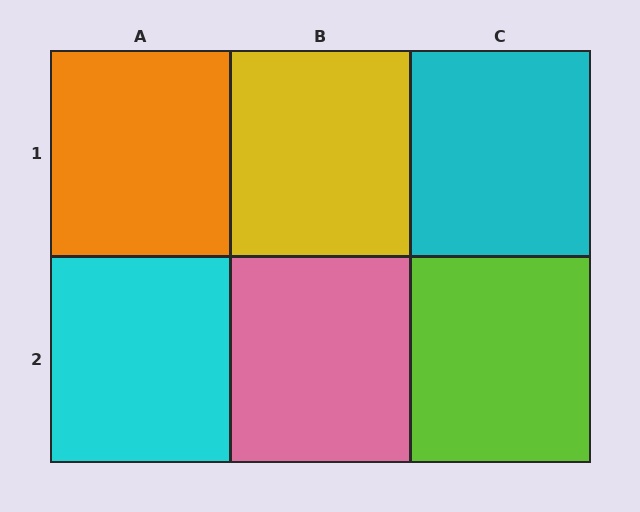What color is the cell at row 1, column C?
Cyan.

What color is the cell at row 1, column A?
Orange.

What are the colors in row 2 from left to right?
Cyan, pink, lime.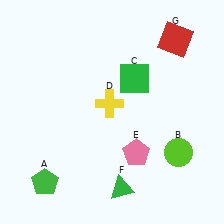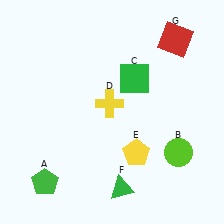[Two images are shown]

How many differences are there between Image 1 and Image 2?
There is 1 difference between the two images.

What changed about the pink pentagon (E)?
In Image 1, E is pink. In Image 2, it changed to yellow.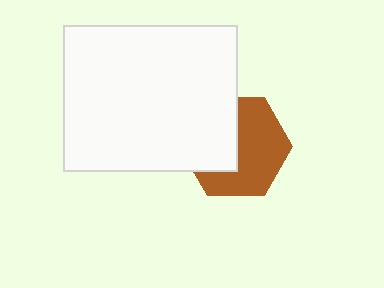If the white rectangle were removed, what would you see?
You would see the complete brown hexagon.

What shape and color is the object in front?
The object in front is a white rectangle.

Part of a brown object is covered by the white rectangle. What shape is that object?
It is a hexagon.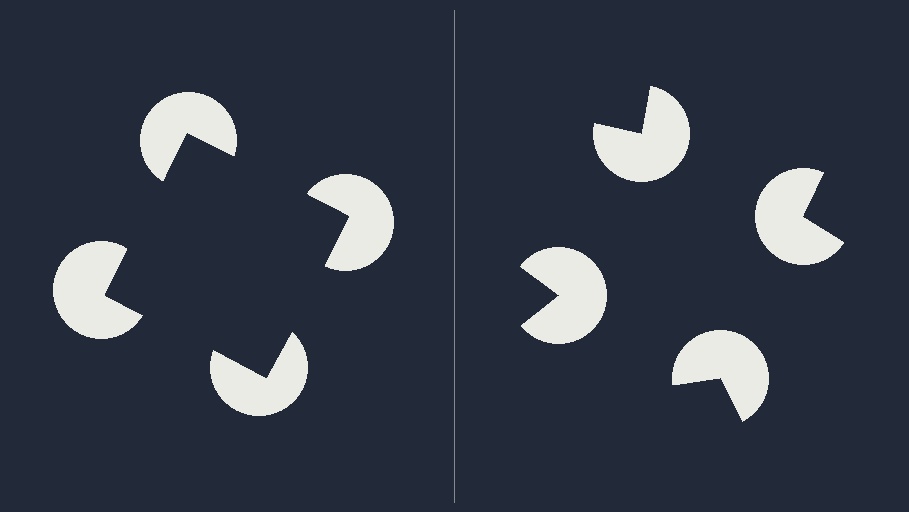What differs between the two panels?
The pac-man discs are positioned identically on both sides; only the wedge orientations differ. On the left they align to a square; on the right they are misaligned.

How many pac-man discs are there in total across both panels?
8 — 4 on each side.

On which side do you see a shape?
An illusory square appears on the left side. On the right side the wedge cuts are rotated, so no coherent shape forms.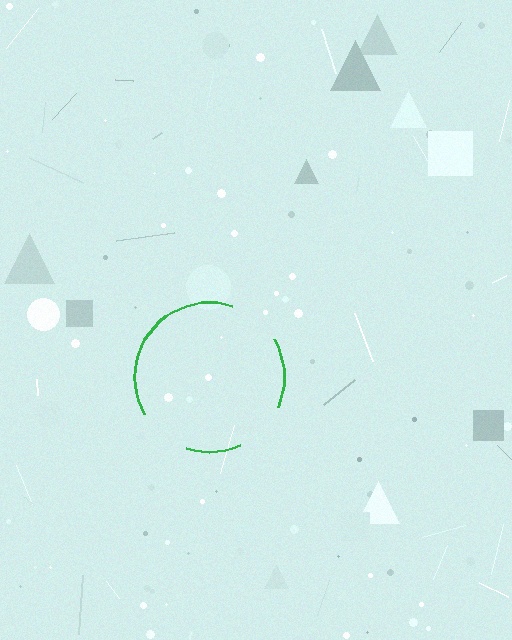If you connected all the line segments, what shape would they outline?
They would outline a circle.